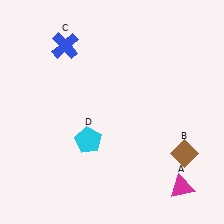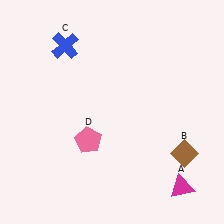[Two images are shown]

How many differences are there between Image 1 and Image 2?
There is 1 difference between the two images.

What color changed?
The pentagon (D) changed from cyan in Image 1 to pink in Image 2.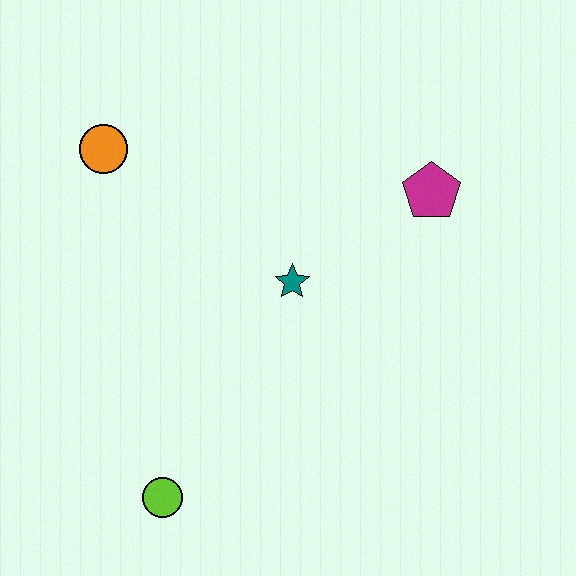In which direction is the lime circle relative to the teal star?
The lime circle is below the teal star.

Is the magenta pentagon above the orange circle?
No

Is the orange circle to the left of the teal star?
Yes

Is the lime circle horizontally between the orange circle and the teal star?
Yes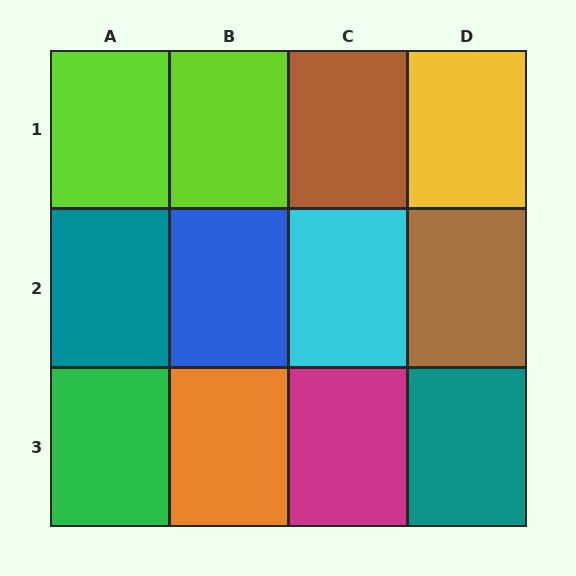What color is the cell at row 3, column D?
Teal.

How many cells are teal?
2 cells are teal.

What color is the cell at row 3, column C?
Magenta.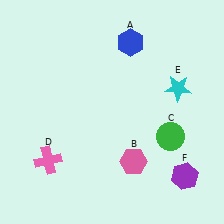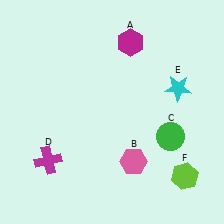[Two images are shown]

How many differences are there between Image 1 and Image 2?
There are 3 differences between the two images.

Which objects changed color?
A changed from blue to magenta. D changed from pink to magenta. F changed from purple to lime.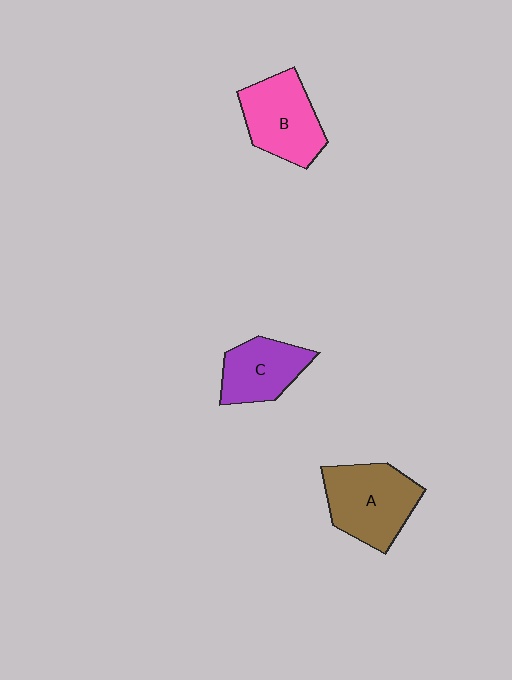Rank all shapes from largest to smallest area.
From largest to smallest: A (brown), B (pink), C (purple).